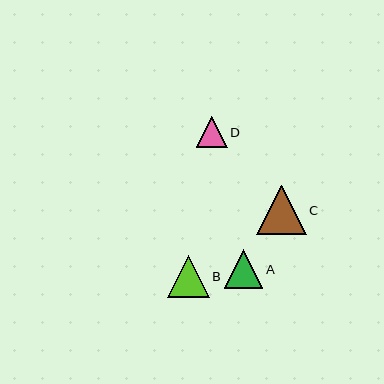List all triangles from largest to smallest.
From largest to smallest: C, B, A, D.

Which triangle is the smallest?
Triangle D is the smallest with a size of approximately 31 pixels.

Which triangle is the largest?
Triangle C is the largest with a size of approximately 50 pixels.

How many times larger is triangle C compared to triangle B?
Triangle C is approximately 1.2 times the size of triangle B.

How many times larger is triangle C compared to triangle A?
Triangle C is approximately 1.3 times the size of triangle A.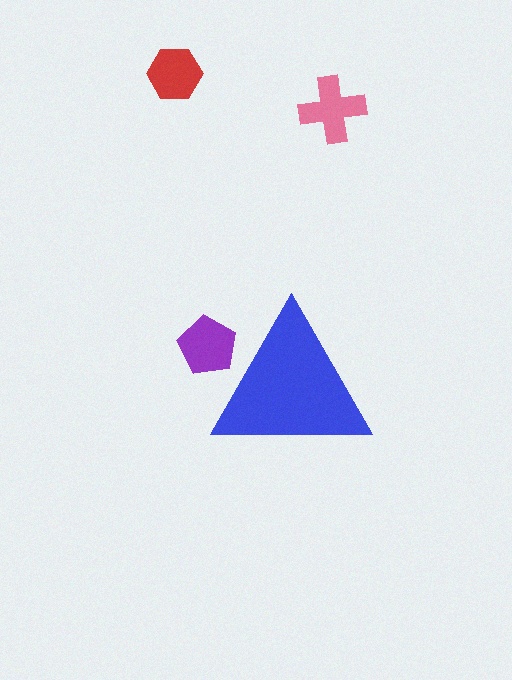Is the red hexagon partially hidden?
No, the red hexagon is fully visible.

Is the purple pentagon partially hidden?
Yes, the purple pentagon is partially hidden behind the blue triangle.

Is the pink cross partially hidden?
No, the pink cross is fully visible.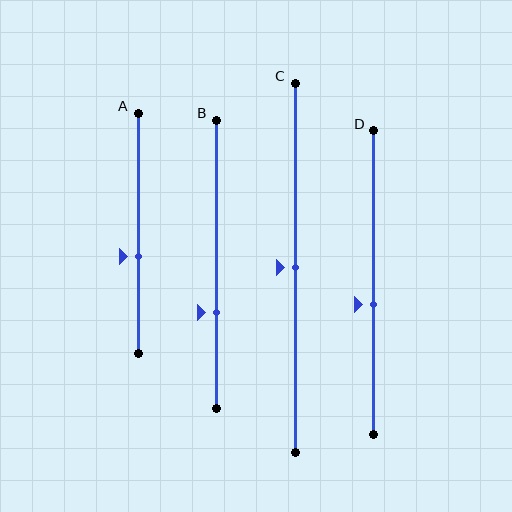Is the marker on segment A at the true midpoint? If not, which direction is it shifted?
No, the marker on segment A is shifted downward by about 10% of the segment length.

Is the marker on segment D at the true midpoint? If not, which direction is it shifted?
No, the marker on segment D is shifted downward by about 7% of the segment length.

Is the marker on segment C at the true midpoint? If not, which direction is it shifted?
Yes, the marker on segment C is at the true midpoint.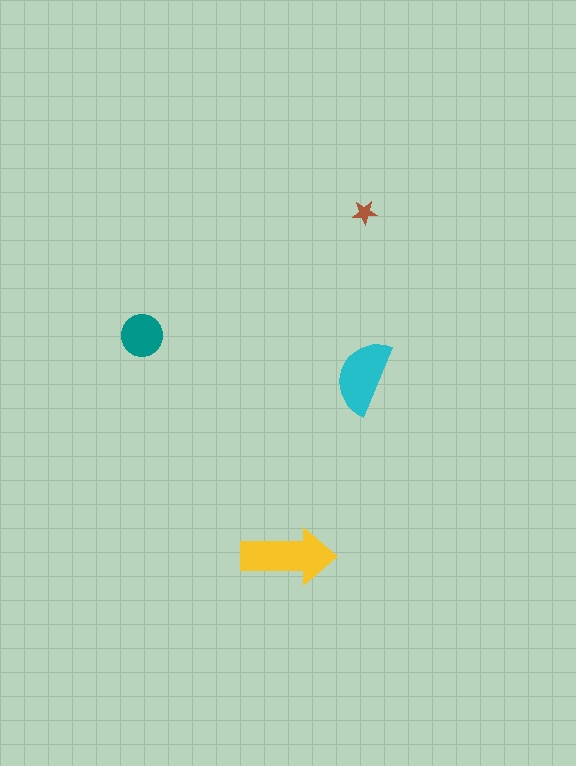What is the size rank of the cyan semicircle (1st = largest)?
2nd.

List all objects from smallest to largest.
The brown star, the teal circle, the cyan semicircle, the yellow arrow.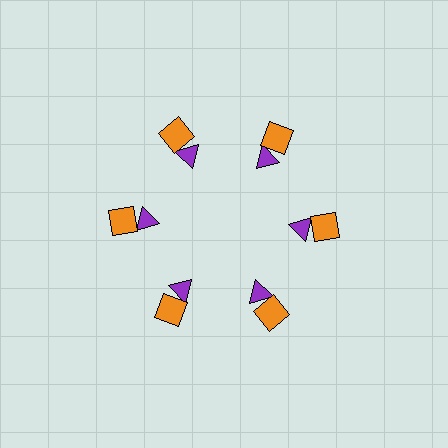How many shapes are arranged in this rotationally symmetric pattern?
There are 12 shapes, arranged in 6 groups of 2.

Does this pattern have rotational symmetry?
Yes, this pattern has 6-fold rotational symmetry. It looks the same after rotating 60 degrees around the center.